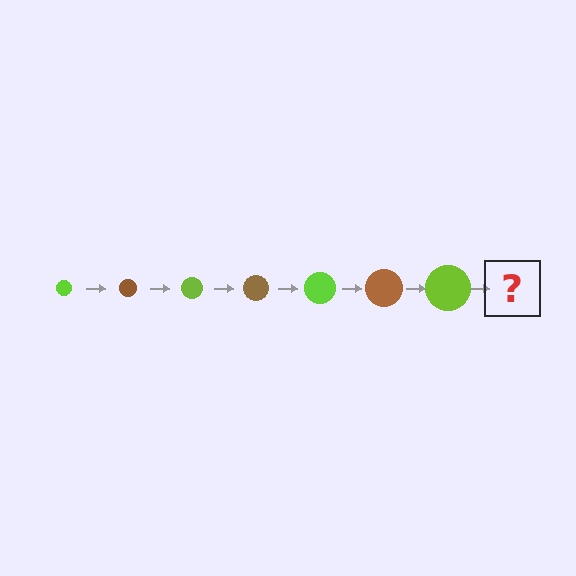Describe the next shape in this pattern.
It should be a brown circle, larger than the previous one.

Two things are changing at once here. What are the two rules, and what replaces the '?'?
The two rules are that the circle grows larger each step and the color cycles through lime and brown. The '?' should be a brown circle, larger than the previous one.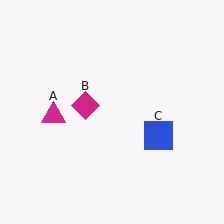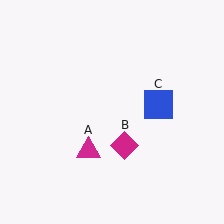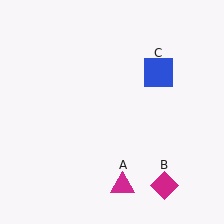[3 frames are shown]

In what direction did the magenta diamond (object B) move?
The magenta diamond (object B) moved down and to the right.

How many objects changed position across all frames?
3 objects changed position: magenta triangle (object A), magenta diamond (object B), blue square (object C).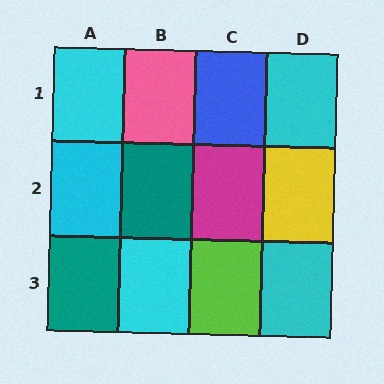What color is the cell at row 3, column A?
Teal.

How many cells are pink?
1 cell is pink.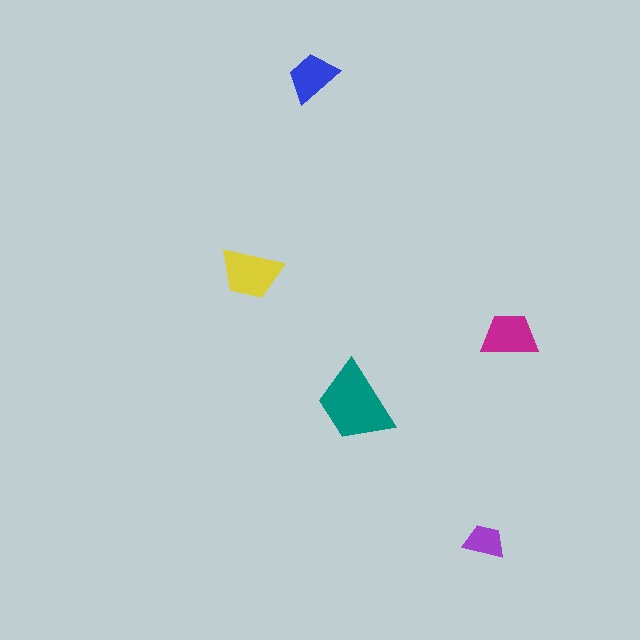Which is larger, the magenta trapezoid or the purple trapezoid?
The magenta one.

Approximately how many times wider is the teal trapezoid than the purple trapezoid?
About 2 times wider.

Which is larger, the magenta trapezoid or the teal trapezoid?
The teal one.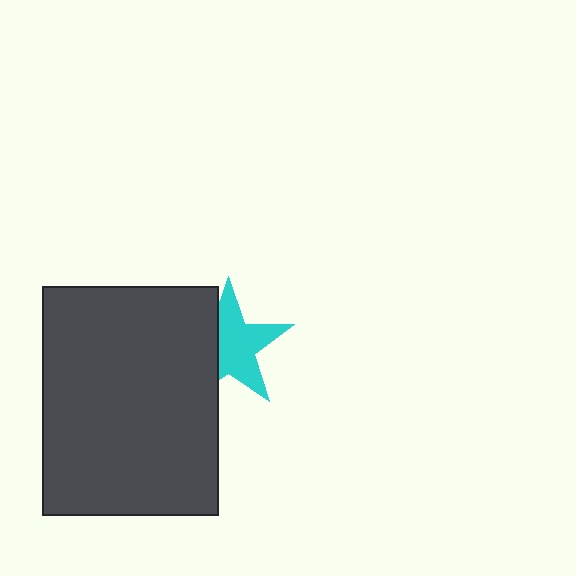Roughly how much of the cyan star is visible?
About half of it is visible (roughly 64%).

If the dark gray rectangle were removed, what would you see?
You would see the complete cyan star.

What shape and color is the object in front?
The object in front is a dark gray rectangle.